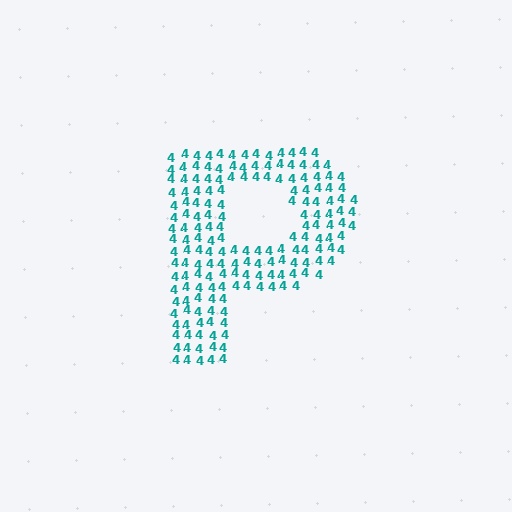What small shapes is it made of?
It is made of small digit 4's.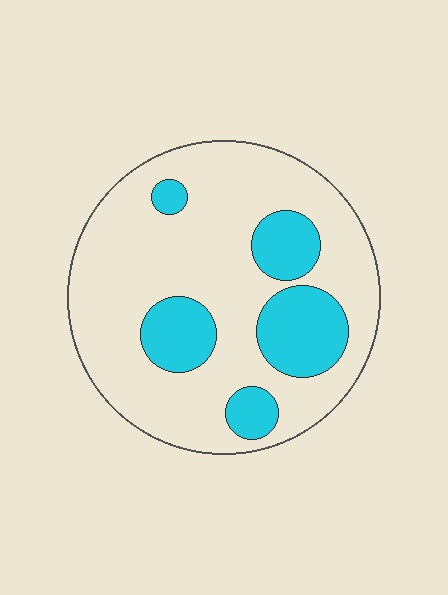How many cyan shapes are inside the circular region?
5.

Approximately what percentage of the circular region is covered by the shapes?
Approximately 25%.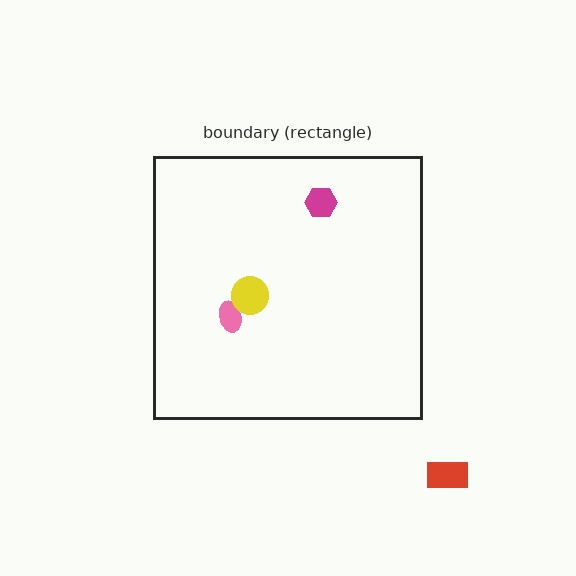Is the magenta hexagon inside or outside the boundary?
Inside.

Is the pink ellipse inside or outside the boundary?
Inside.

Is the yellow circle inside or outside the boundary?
Inside.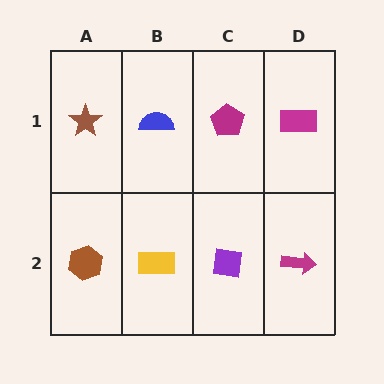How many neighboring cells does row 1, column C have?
3.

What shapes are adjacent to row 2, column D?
A magenta rectangle (row 1, column D), a purple square (row 2, column C).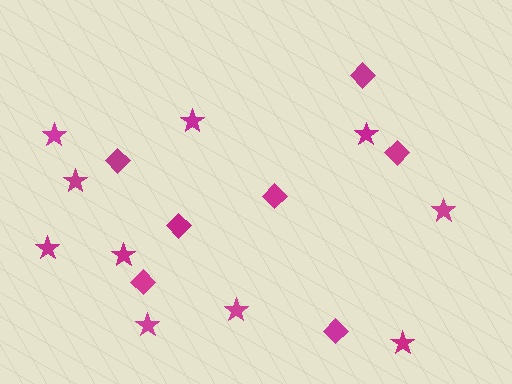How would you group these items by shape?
There are 2 groups: one group of stars (10) and one group of diamonds (7).